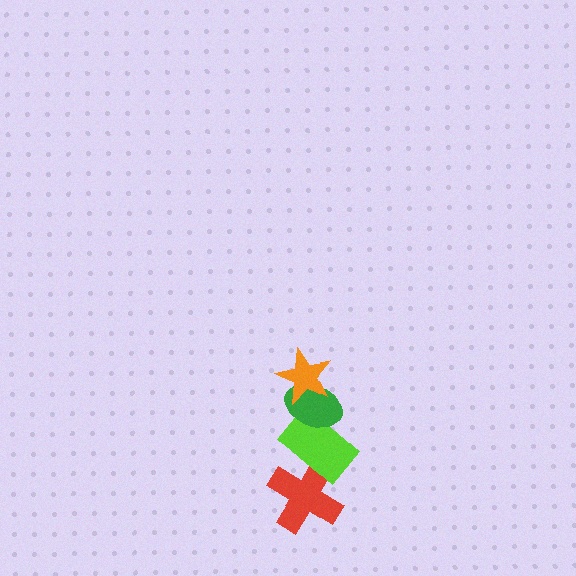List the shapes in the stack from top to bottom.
From top to bottom: the orange star, the green ellipse, the lime rectangle, the red cross.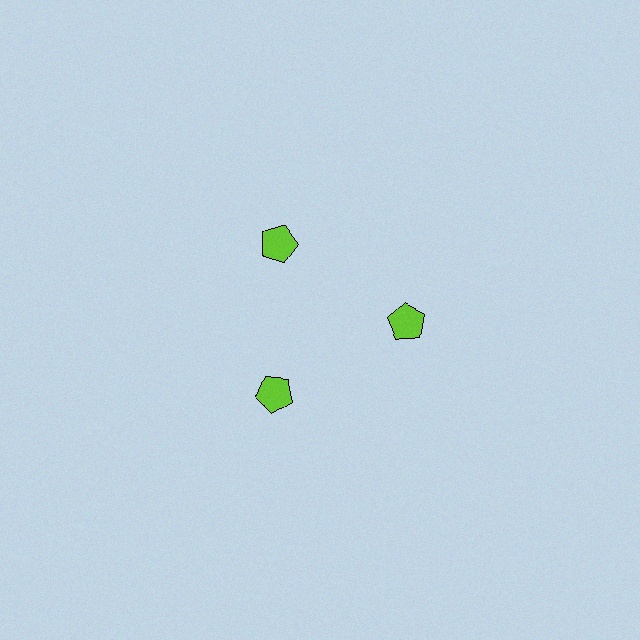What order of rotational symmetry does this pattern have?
This pattern has 3-fold rotational symmetry.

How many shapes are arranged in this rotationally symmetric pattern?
There are 3 shapes, arranged in 3 groups of 1.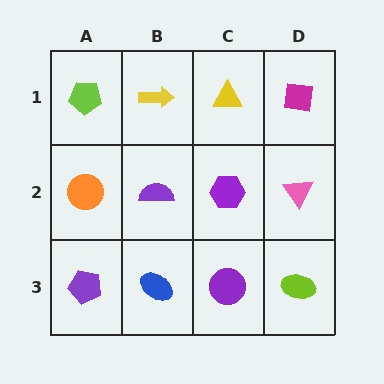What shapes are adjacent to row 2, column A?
A lime pentagon (row 1, column A), a purple pentagon (row 3, column A), a purple semicircle (row 2, column B).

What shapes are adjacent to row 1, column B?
A purple semicircle (row 2, column B), a lime pentagon (row 1, column A), a yellow triangle (row 1, column C).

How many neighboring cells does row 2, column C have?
4.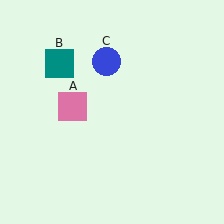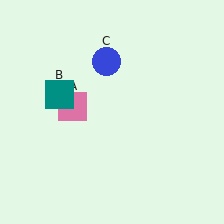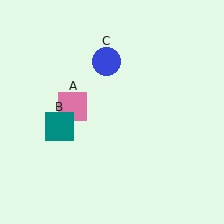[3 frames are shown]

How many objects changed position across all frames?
1 object changed position: teal square (object B).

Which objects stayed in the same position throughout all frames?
Pink square (object A) and blue circle (object C) remained stationary.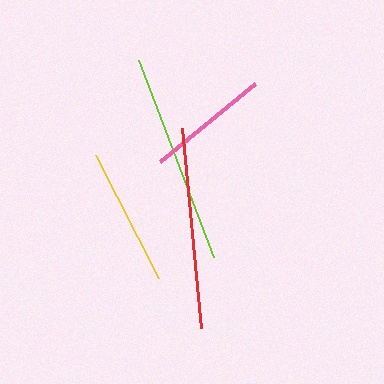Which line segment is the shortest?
The pink line is the shortest at approximately 123 pixels.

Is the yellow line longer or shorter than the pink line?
The yellow line is longer than the pink line.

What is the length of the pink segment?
The pink segment is approximately 123 pixels long.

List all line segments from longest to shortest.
From longest to shortest: lime, red, yellow, pink.